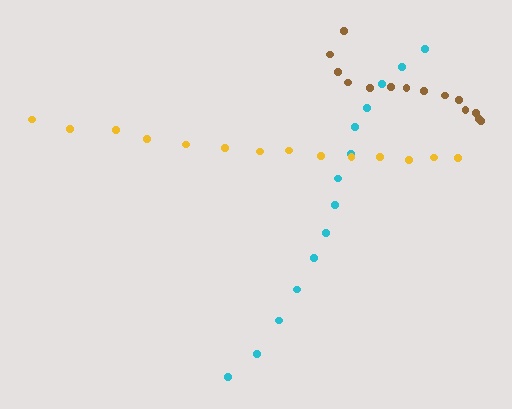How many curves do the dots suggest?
There are 3 distinct paths.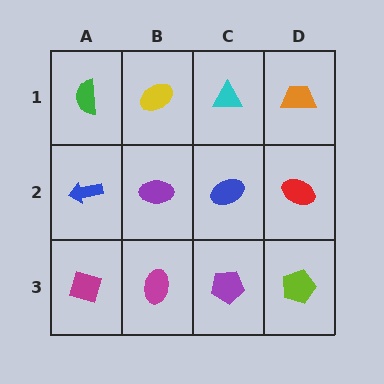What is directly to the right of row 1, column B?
A cyan triangle.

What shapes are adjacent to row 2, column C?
A cyan triangle (row 1, column C), a purple pentagon (row 3, column C), a purple ellipse (row 2, column B), a red ellipse (row 2, column D).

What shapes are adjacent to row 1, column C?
A blue ellipse (row 2, column C), a yellow ellipse (row 1, column B), an orange trapezoid (row 1, column D).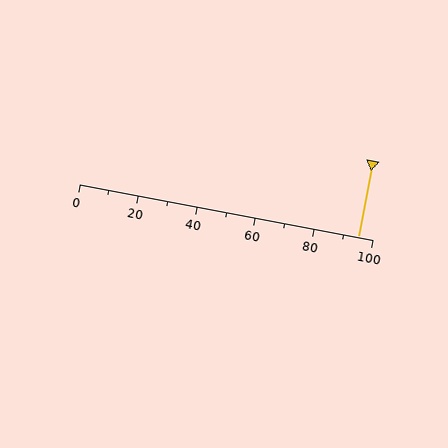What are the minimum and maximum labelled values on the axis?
The axis runs from 0 to 100.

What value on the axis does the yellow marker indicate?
The marker indicates approximately 95.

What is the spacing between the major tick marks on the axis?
The major ticks are spaced 20 apart.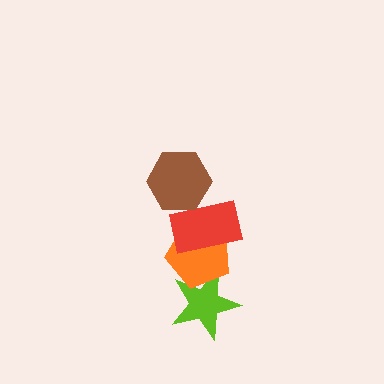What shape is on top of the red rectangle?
The brown hexagon is on top of the red rectangle.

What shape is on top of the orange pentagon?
The red rectangle is on top of the orange pentagon.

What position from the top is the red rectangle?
The red rectangle is 2nd from the top.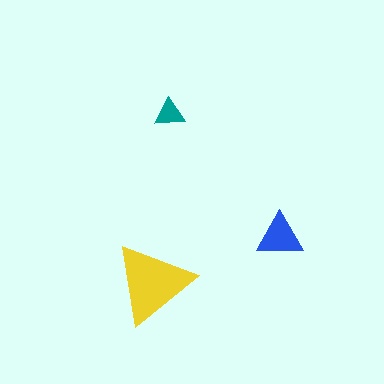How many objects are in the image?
There are 3 objects in the image.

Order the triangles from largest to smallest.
the yellow one, the blue one, the teal one.